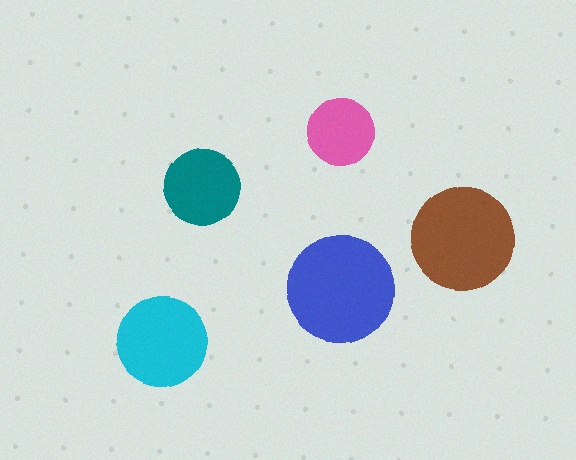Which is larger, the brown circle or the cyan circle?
The brown one.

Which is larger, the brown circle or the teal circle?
The brown one.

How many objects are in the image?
There are 5 objects in the image.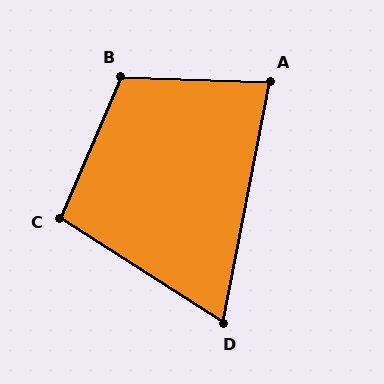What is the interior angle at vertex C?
Approximately 99 degrees (obtuse).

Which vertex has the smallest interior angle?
D, at approximately 68 degrees.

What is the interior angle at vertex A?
Approximately 81 degrees (acute).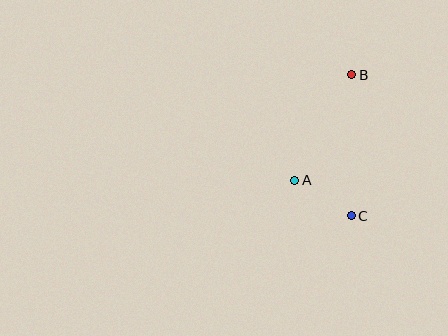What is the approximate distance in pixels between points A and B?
The distance between A and B is approximately 120 pixels.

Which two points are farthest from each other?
Points B and C are farthest from each other.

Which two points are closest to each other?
Points A and C are closest to each other.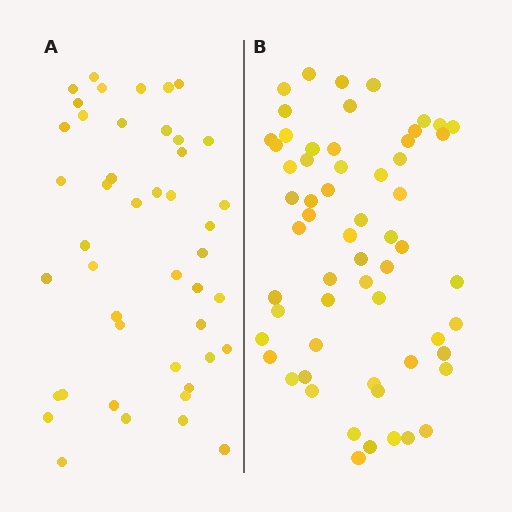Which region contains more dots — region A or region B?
Region B (the right region) has more dots.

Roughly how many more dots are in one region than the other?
Region B has approximately 15 more dots than region A.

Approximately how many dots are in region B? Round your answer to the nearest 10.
About 60 dots.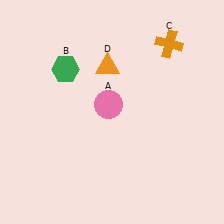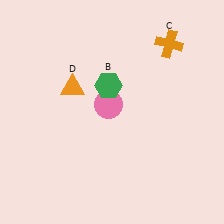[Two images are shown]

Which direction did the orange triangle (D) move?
The orange triangle (D) moved left.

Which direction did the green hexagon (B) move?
The green hexagon (B) moved right.